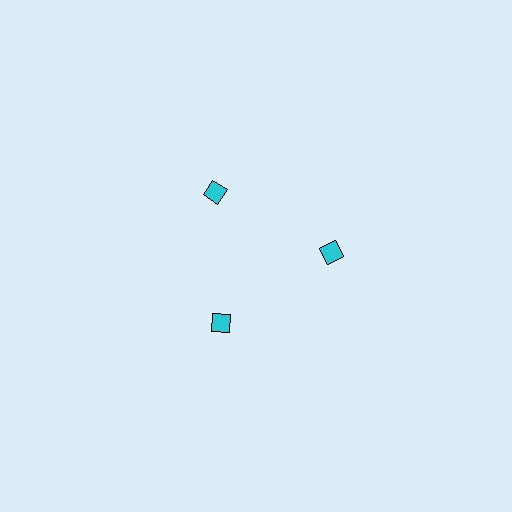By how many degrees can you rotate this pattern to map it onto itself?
The pattern maps onto itself every 120 degrees of rotation.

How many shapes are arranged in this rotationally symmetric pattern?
There are 3 shapes, arranged in 3 groups of 1.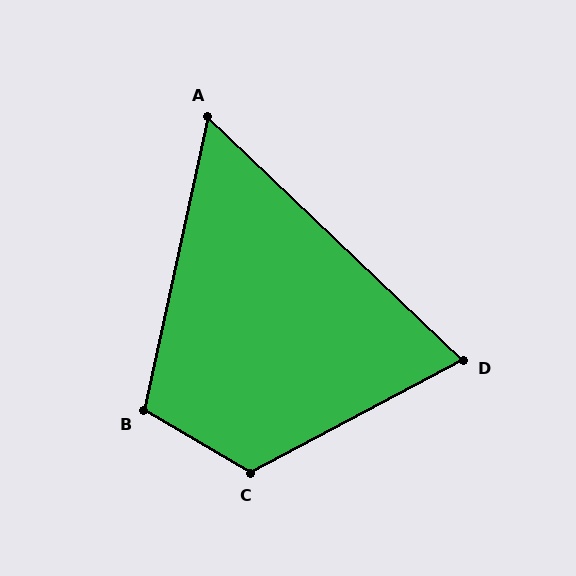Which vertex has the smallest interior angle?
A, at approximately 59 degrees.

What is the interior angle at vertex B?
Approximately 108 degrees (obtuse).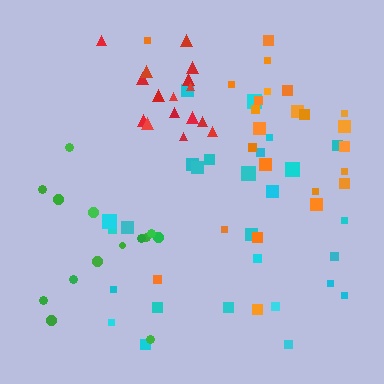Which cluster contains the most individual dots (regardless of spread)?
Cyan (27).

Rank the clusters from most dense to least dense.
red, cyan, orange, green.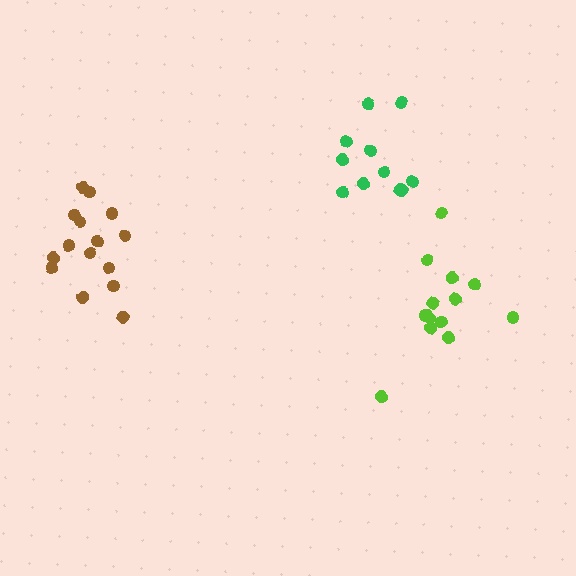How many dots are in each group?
Group 1: 15 dots, Group 2: 14 dots, Group 3: 11 dots (40 total).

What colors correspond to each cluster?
The clusters are colored: brown, lime, green.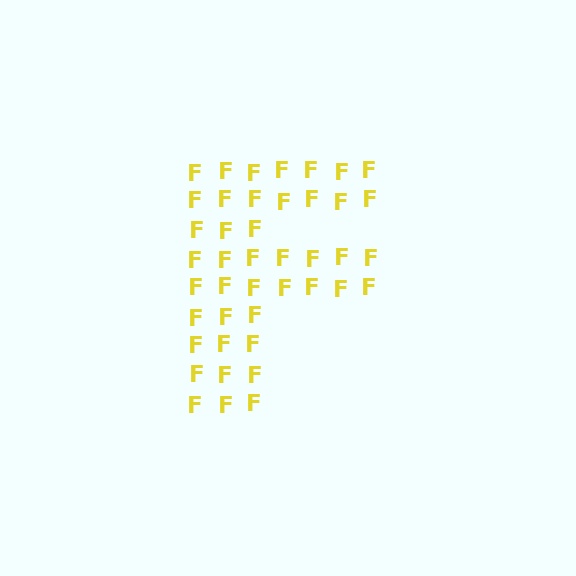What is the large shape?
The large shape is the letter F.